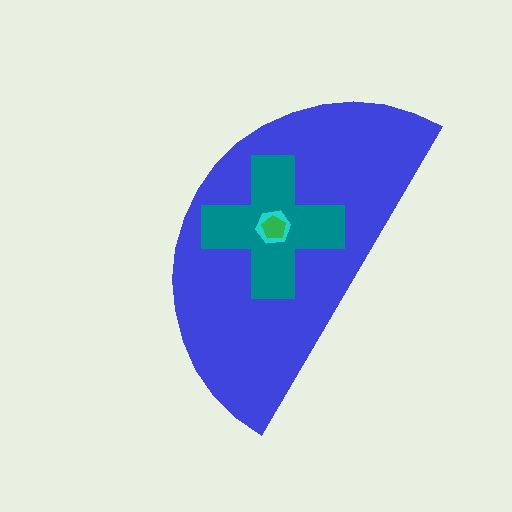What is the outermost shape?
The blue semicircle.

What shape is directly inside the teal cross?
The cyan hexagon.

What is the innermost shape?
The green pentagon.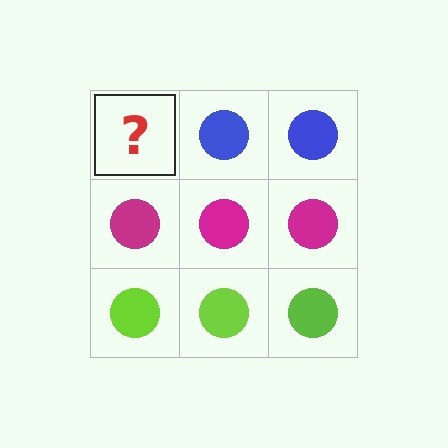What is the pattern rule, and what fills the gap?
The rule is that each row has a consistent color. The gap should be filled with a blue circle.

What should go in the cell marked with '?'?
The missing cell should contain a blue circle.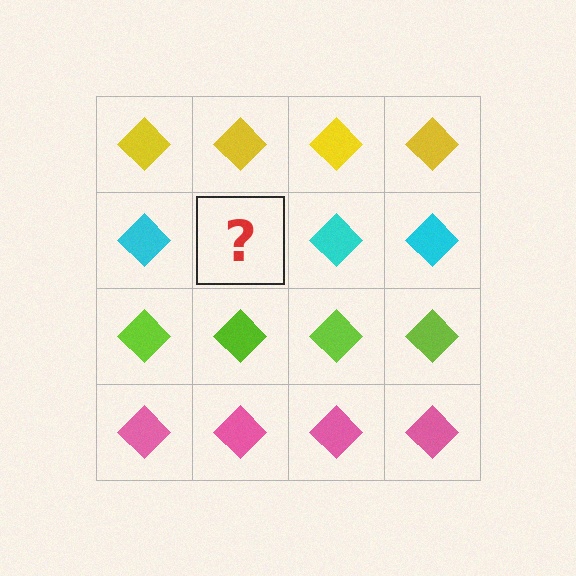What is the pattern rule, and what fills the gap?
The rule is that each row has a consistent color. The gap should be filled with a cyan diamond.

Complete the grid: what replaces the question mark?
The question mark should be replaced with a cyan diamond.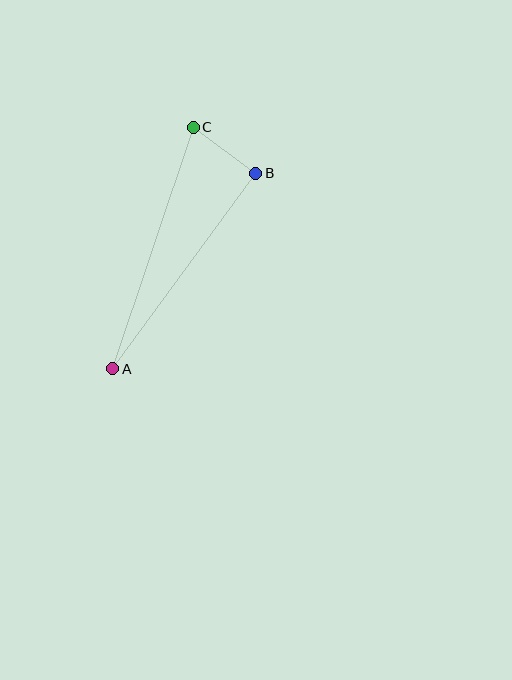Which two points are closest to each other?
Points B and C are closest to each other.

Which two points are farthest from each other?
Points A and C are farthest from each other.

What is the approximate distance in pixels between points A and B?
The distance between A and B is approximately 243 pixels.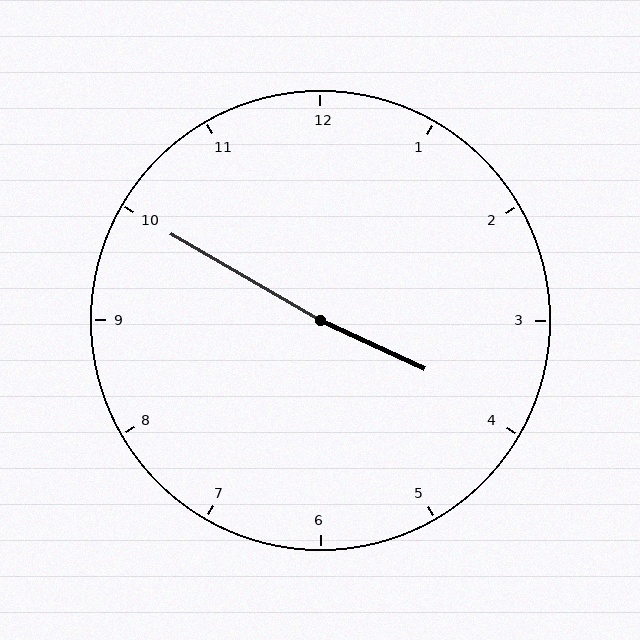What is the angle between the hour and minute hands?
Approximately 175 degrees.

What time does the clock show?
3:50.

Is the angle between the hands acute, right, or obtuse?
It is obtuse.